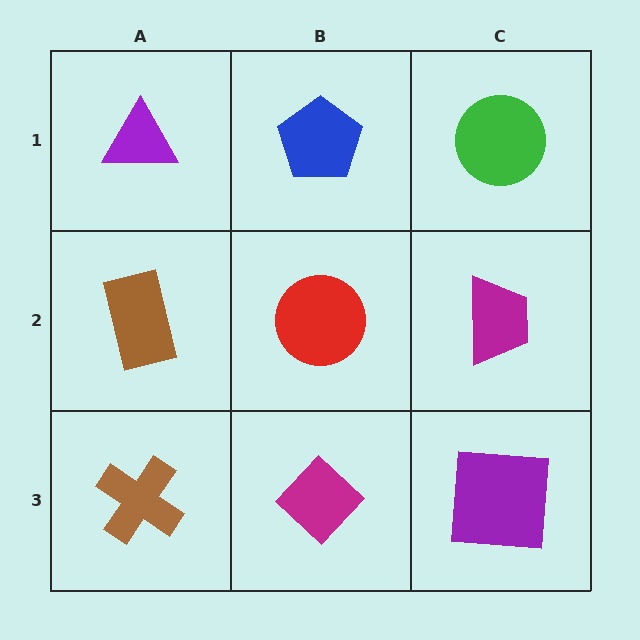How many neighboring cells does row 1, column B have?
3.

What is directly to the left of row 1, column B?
A purple triangle.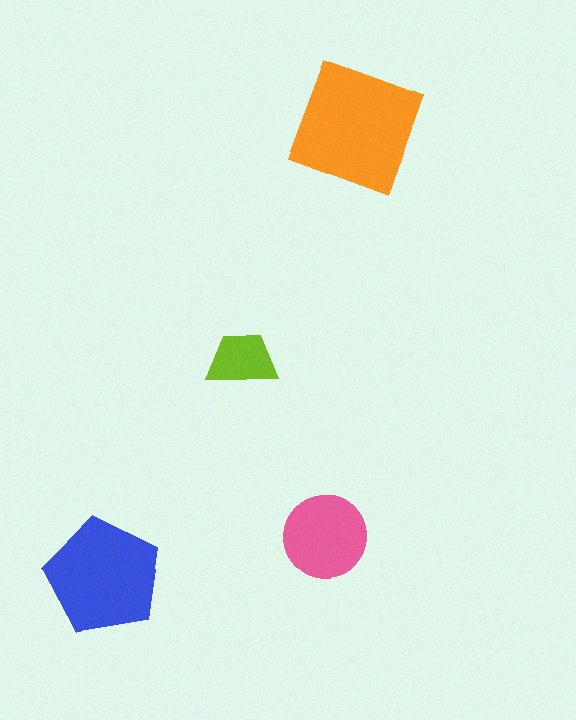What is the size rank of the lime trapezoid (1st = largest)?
4th.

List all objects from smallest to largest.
The lime trapezoid, the pink circle, the blue pentagon, the orange square.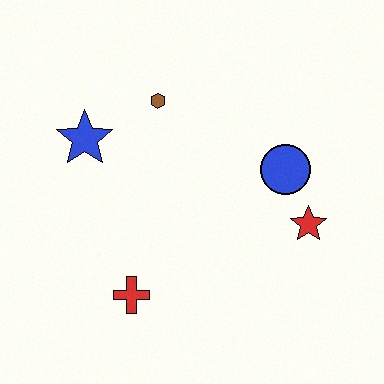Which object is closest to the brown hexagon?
The blue star is closest to the brown hexagon.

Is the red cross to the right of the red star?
No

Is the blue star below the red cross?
No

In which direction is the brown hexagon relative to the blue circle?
The brown hexagon is to the left of the blue circle.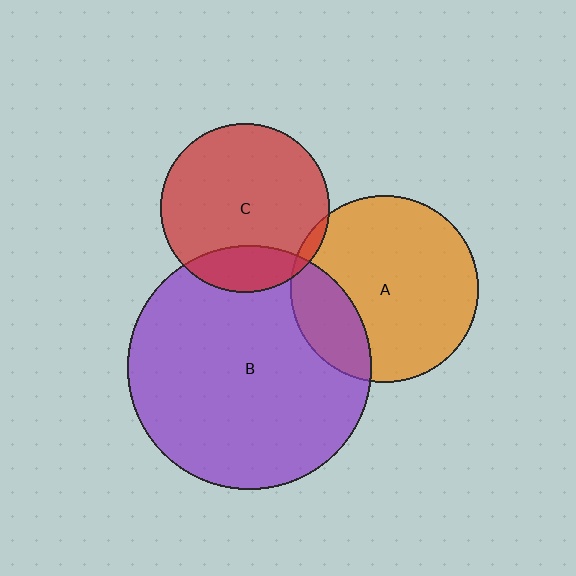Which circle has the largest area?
Circle B (purple).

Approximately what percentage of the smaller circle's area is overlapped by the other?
Approximately 20%.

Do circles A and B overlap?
Yes.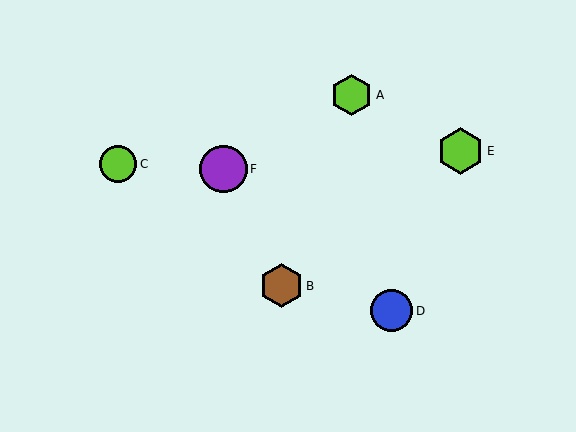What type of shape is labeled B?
Shape B is a brown hexagon.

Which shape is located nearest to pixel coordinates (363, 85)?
The lime hexagon (labeled A) at (352, 95) is nearest to that location.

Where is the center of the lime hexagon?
The center of the lime hexagon is at (352, 95).